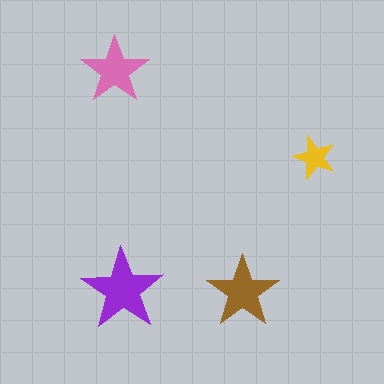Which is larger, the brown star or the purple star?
The purple one.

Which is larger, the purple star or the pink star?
The purple one.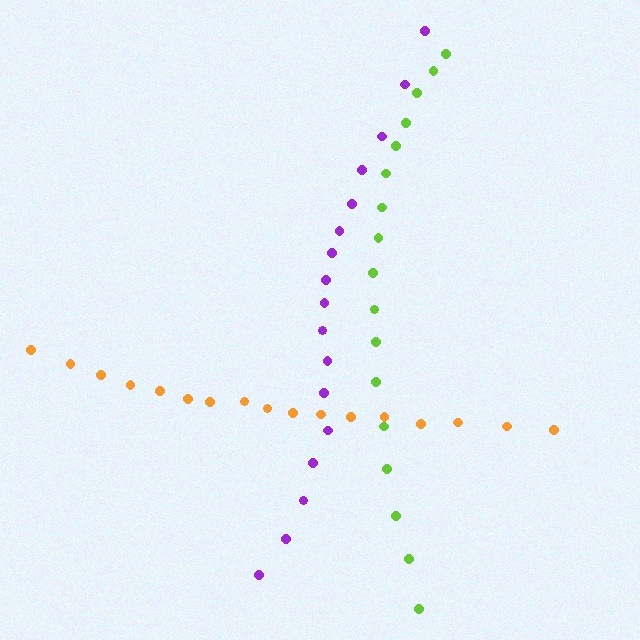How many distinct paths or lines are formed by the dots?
There are 3 distinct paths.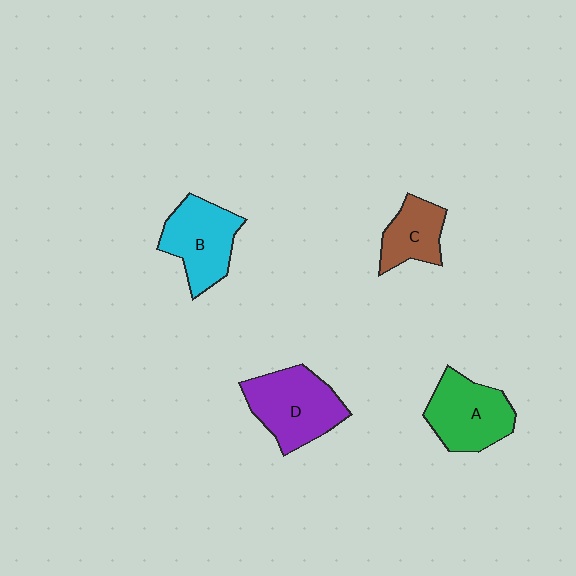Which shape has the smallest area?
Shape C (brown).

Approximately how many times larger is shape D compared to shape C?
Approximately 1.7 times.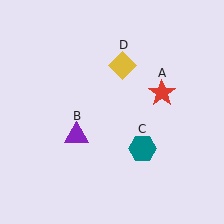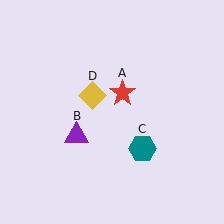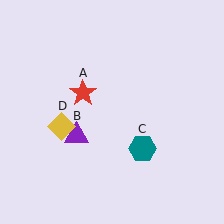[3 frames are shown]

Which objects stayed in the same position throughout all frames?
Purple triangle (object B) and teal hexagon (object C) remained stationary.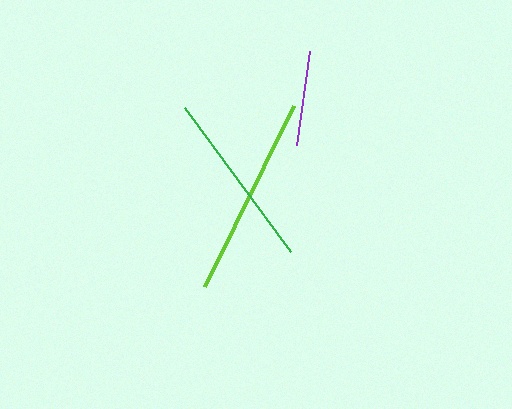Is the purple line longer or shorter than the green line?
The green line is longer than the purple line.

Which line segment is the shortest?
The purple line is the shortest at approximately 95 pixels.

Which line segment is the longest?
The lime line is the longest at approximately 203 pixels.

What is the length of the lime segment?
The lime segment is approximately 203 pixels long.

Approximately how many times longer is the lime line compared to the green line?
The lime line is approximately 1.1 times the length of the green line.